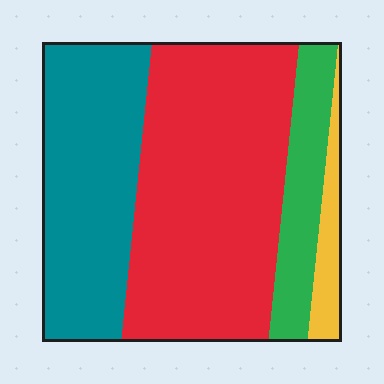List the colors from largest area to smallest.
From largest to smallest: red, teal, green, yellow.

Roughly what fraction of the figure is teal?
Teal takes up between a quarter and a half of the figure.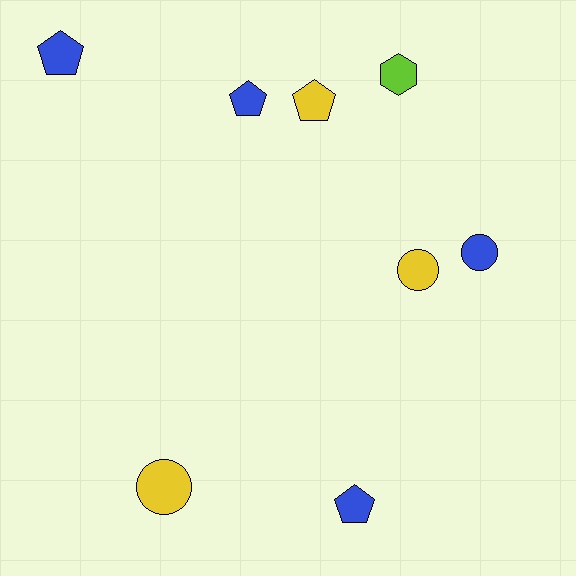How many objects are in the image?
There are 8 objects.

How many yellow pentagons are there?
There is 1 yellow pentagon.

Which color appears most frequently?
Blue, with 4 objects.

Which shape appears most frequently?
Pentagon, with 4 objects.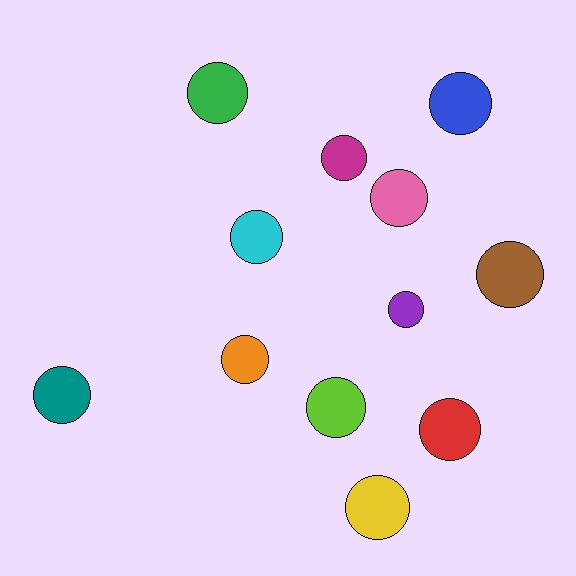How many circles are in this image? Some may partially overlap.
There are 12 circles.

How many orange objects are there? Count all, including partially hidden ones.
There is 1 orange object.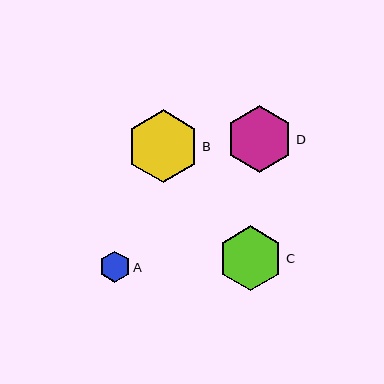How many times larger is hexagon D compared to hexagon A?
Hexagon D is approximately 2.2 times the size of hexagon A.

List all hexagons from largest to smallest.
From largest to smallest: B, D, C, A.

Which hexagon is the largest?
Hexagon B is the largest with a size of approximately 72 pixels.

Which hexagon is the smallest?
Hexagon A is the smallest with a size of approximately 31 pixels.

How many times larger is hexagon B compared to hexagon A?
Hexagon B is approximately 2.3 times the size of hexagon A.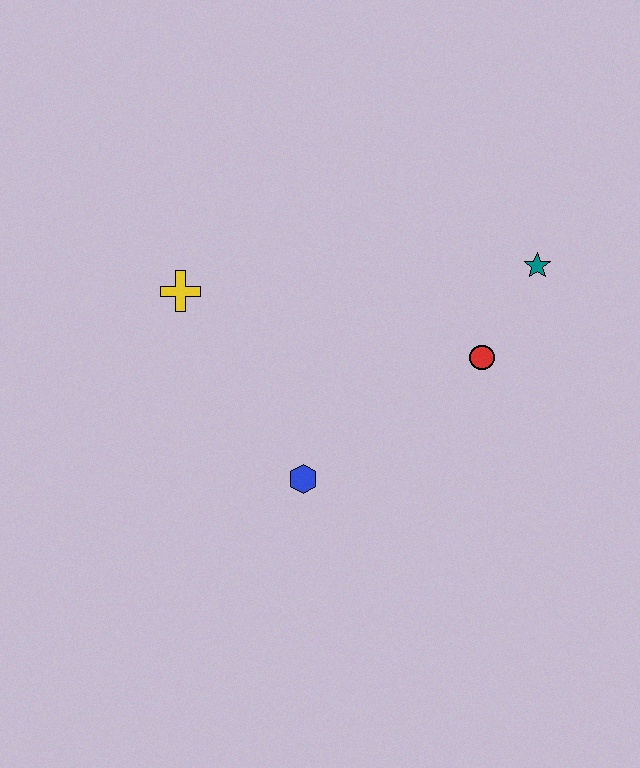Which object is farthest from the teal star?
The yellow cross is farthest from the teal star.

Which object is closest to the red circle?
The teal star is closest to the red circle.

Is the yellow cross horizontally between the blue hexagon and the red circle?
No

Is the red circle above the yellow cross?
No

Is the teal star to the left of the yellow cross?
No